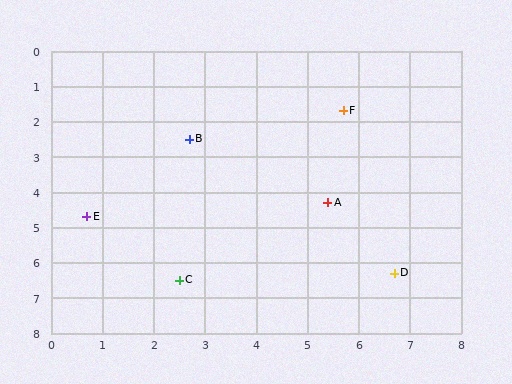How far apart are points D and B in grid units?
Points D and B are about 5.5 grid units apart.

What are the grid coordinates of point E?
Point E is at approximately (0.7, 4.7).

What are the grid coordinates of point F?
Point F is at approximately (5.7, 1.7).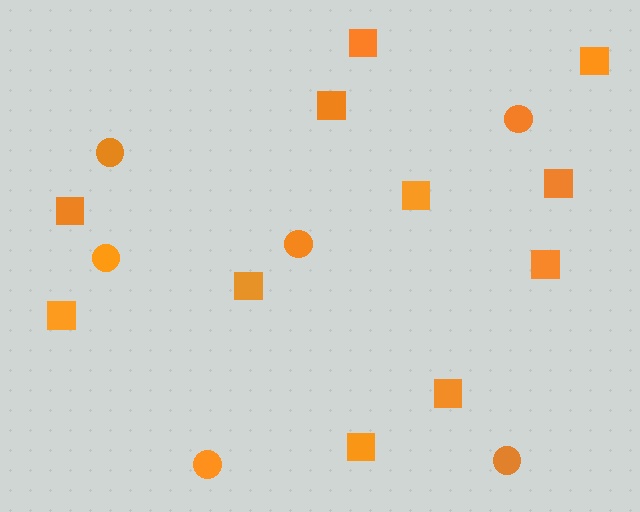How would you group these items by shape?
There are 2 groups: one group of squares (11) and one group of circles (6).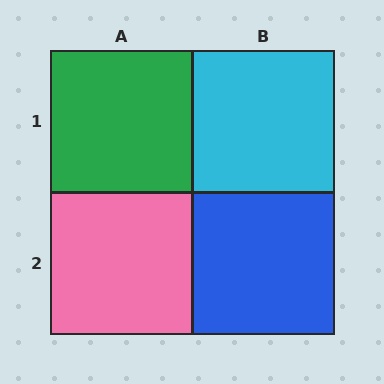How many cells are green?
1 cell is green.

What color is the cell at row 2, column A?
Pink.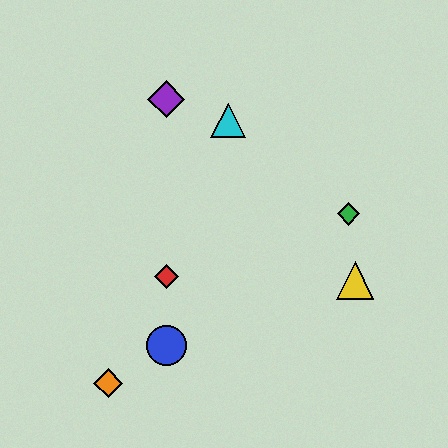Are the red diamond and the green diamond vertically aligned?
No, the red diamond is at x≈166 and the green diamond is at x≈348.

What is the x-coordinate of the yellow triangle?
The yellow triangle is at x≈355.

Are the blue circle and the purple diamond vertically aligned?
Yes, both are at x≈166.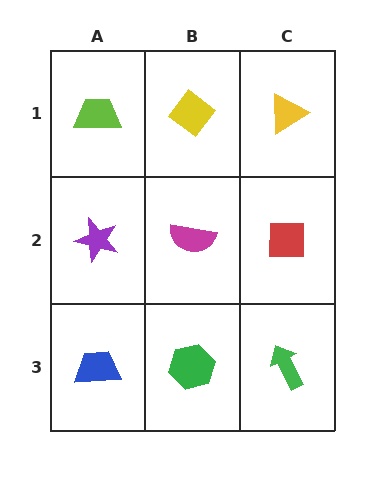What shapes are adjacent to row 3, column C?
A red square (row 2, column C), a green hexagon (row 3, column B).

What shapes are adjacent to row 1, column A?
A purple star (row 2, column A), a yellow diamond (row 1, column B).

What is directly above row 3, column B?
A magenta semicircle.